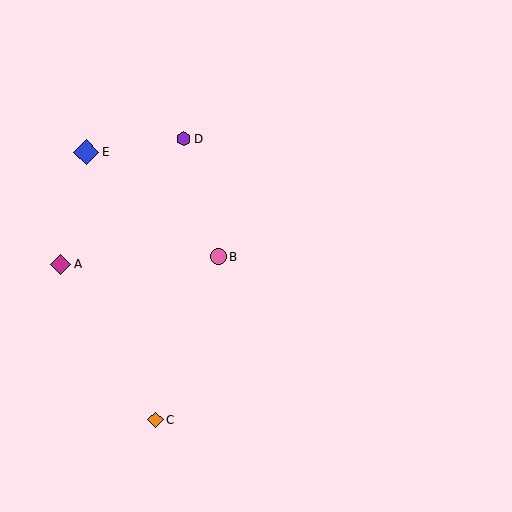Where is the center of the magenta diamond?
The center of the magenta diamond is at (61, 264).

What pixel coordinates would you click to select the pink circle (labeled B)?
Click at (219, 257) to select the pink circle B.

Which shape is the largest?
The blue diamond (labeled E) is the largest.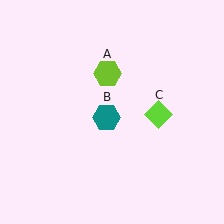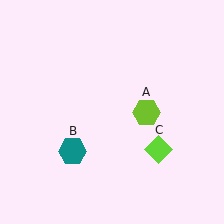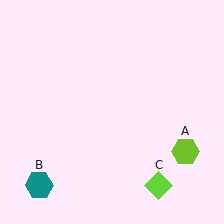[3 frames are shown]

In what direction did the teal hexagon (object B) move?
The teal hexagon (object B) moved down and to the left.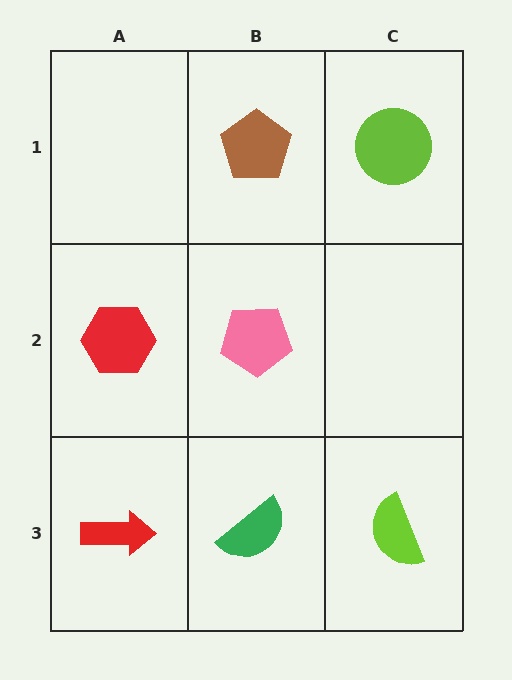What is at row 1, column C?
A lime circle.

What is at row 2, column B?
A pink pentagon.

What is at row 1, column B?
A brown pentagon.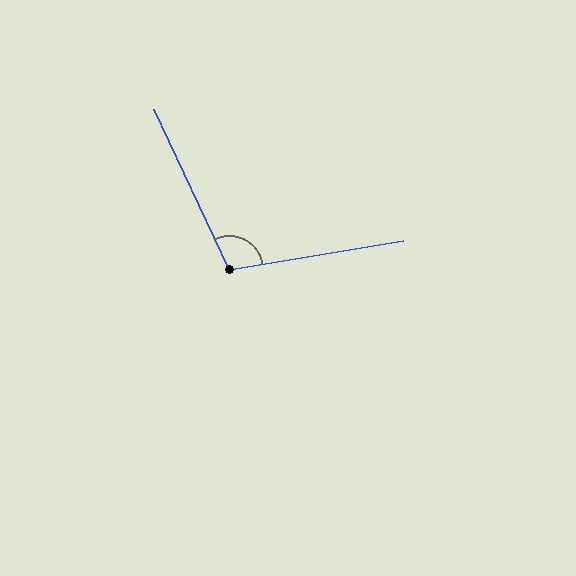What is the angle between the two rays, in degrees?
Approximately 105 degrees.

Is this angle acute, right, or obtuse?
It is obtuse.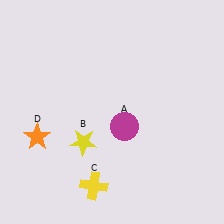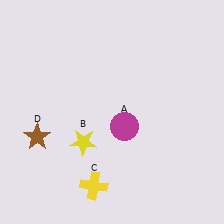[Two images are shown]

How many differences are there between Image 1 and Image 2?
There is 1 difference between the two images.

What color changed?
The star (D) changed from orange in Image 1 to brown in Image 2.